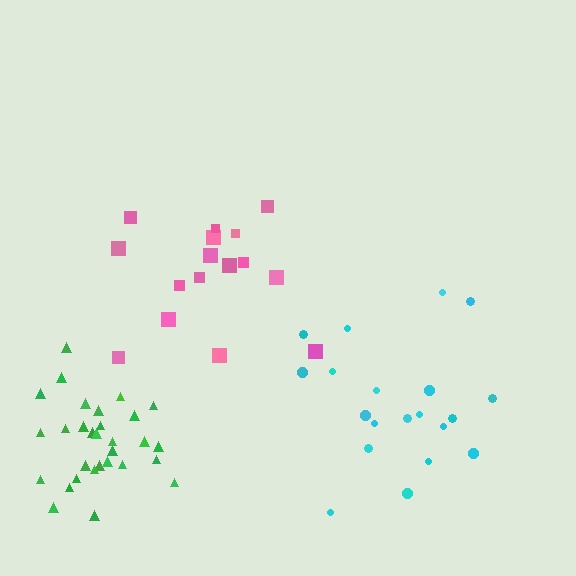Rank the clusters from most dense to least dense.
green, pink, cyan.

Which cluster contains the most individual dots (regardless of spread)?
Green (30).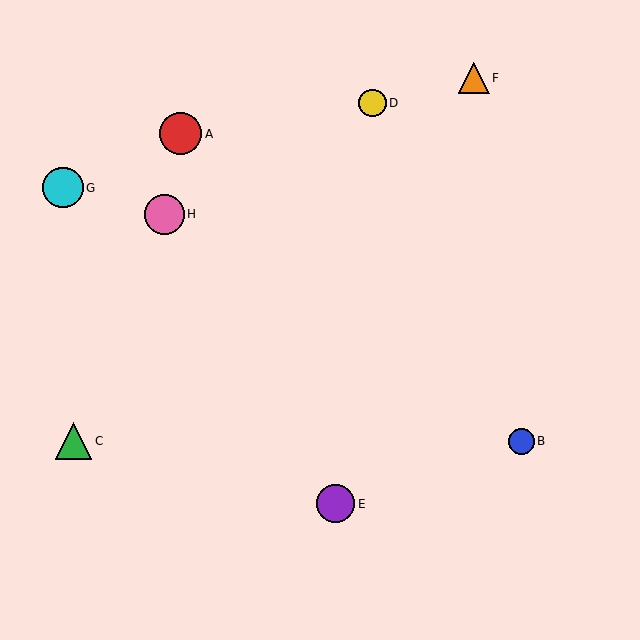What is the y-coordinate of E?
Object E is at y≈504.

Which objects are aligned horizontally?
Objects B, C are aligned horizontally.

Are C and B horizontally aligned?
Yes, both are at y≈441.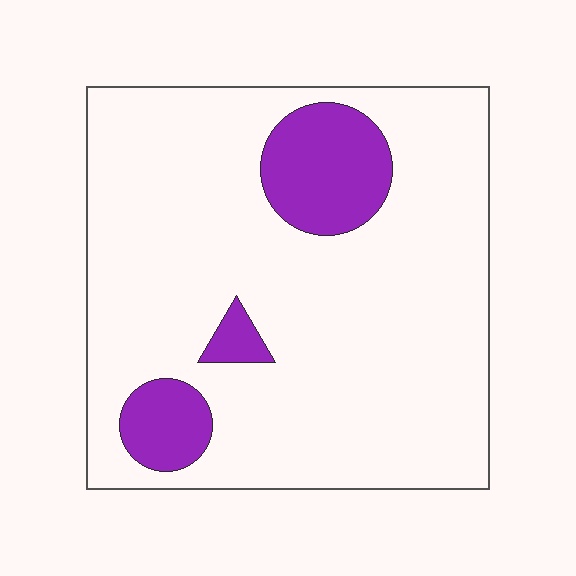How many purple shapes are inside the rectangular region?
3.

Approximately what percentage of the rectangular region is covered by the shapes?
Approximately 15%.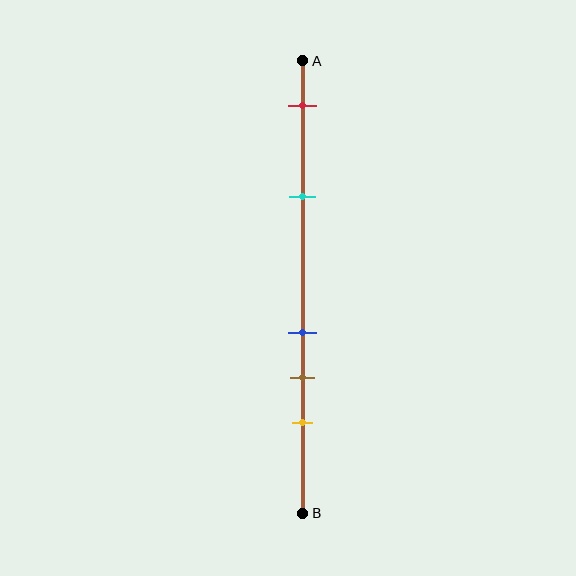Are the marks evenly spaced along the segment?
No, the marks are not evenly spaced.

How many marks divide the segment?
There are 5 marks dividing the segment.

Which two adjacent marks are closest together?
The blue and brown marks are the closest adjacent pair.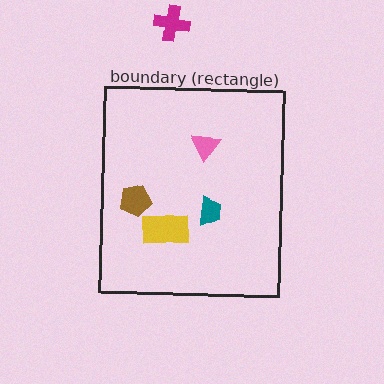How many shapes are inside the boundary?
4 inside, 1 outside.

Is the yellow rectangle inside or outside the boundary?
Inside.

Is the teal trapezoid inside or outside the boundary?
Inside.